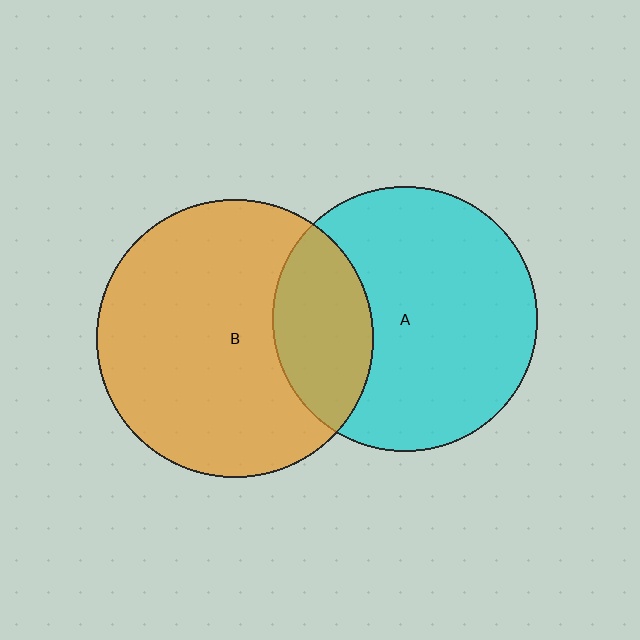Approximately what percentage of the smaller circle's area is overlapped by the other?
Approximately 25%.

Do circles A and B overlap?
Yes.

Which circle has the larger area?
Circle B (orange).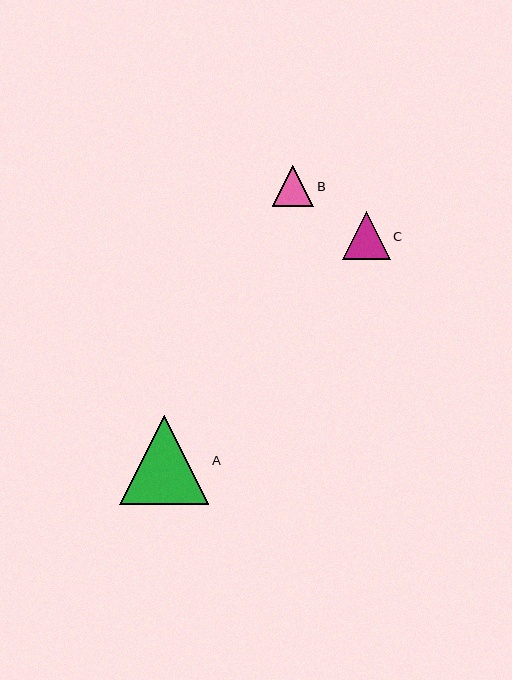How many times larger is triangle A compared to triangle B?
Triangle A is approximately 2.1 times the size of triangle B.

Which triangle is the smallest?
Triangle B is the smallest with a size of approximately 42 pixels.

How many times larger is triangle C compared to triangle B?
Triangle C is approximately 1.2 times the size of triangle B.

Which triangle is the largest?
Triangle A is the largest with a size of approximately 89 pixels.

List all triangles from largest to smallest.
From largest to smallest: A, C, B.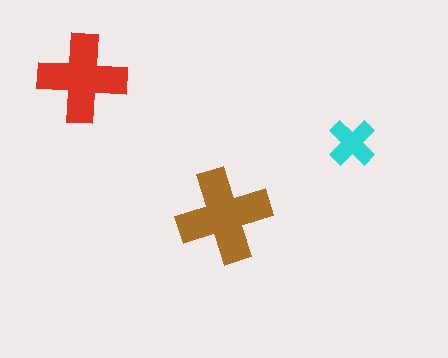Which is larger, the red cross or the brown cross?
The brown one.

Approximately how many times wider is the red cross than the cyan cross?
About 2 times wider.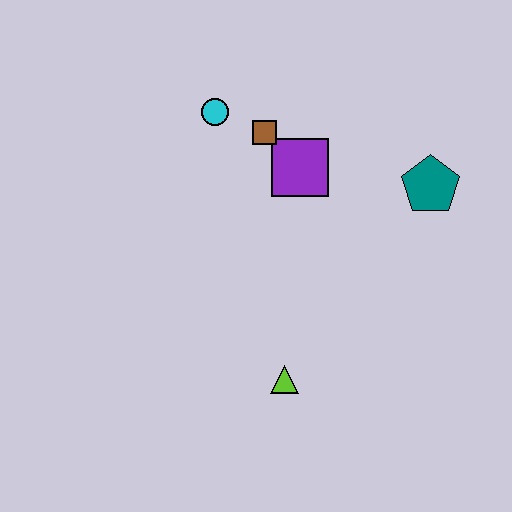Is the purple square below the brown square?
Yes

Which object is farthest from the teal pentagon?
The lime triangle is farthest from the teal pentagon.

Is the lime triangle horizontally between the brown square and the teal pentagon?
Yes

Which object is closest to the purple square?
The brown square is closest to the purple square.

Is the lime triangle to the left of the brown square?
No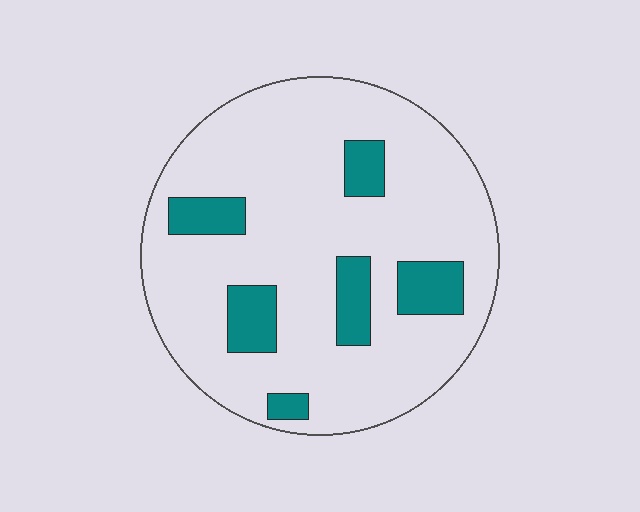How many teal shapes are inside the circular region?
6.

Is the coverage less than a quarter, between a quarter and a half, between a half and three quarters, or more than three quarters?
Less than a quarter.